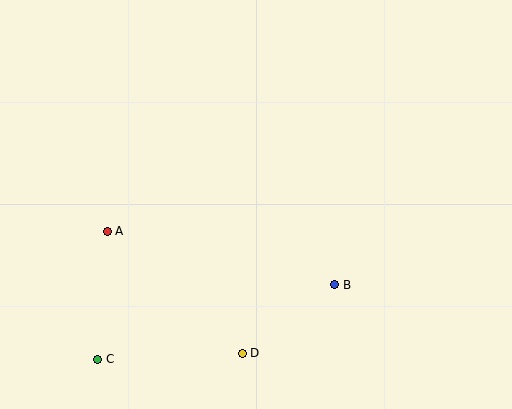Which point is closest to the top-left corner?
Point A is closest to the top-left corner.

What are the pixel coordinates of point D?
Point D is at (242, 353).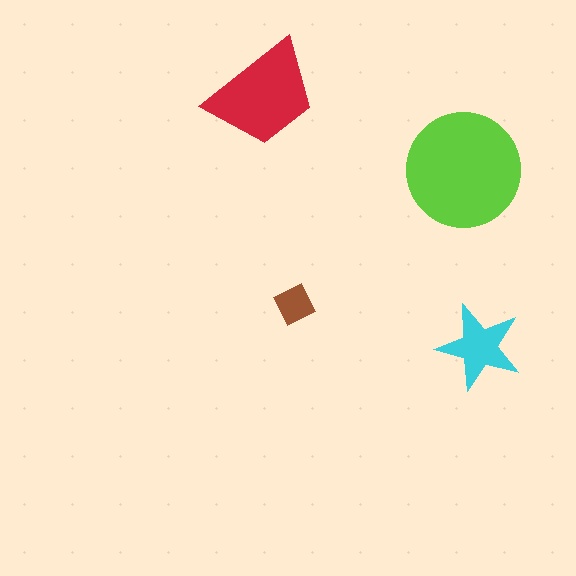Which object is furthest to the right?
The cyan star is rightmost.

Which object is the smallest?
The brown diamond.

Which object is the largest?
The lime circle.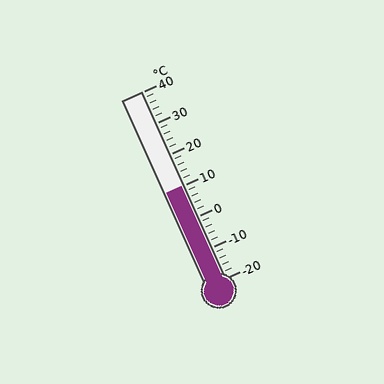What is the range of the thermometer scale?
The thermometer scale ranges from -20°C to 40°C.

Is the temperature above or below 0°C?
The temperature is above 0°C.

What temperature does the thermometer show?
The thermometer shows approximately 10°C.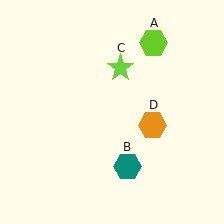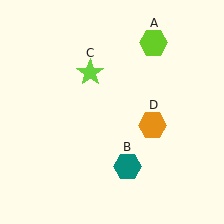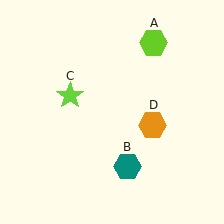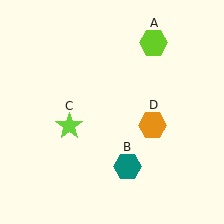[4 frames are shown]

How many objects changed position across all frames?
1 object changed position: lime star (object C).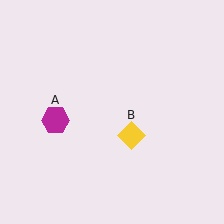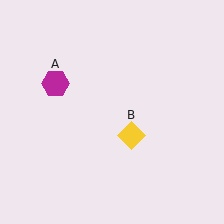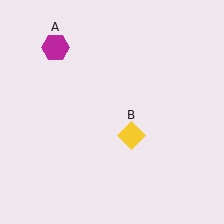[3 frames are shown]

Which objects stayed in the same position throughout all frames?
Yellow diamond (object B) remained stationary.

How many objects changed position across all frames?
1 object changed position: magenta hexagon (object A).